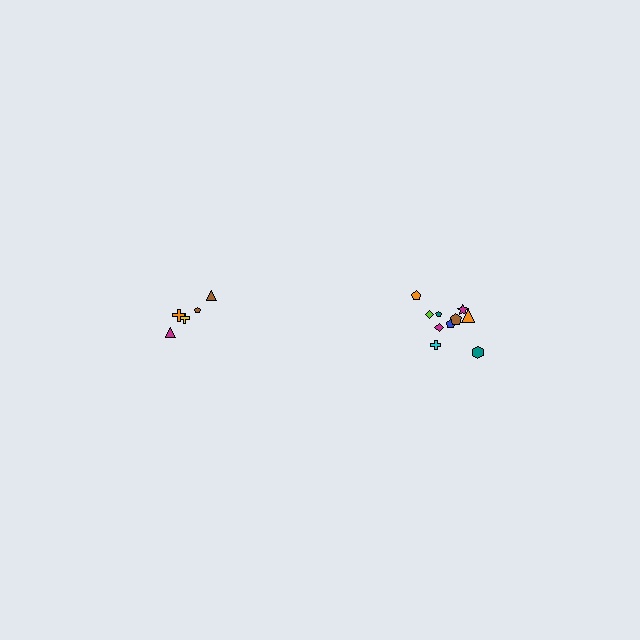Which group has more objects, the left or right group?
The right group.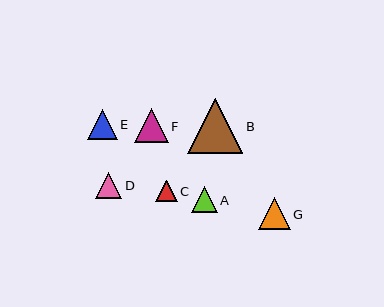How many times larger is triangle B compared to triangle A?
Triangle B is approximately 2.1 times the size of triangle A.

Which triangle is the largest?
Triangle B is the largest with a size of approximately 55 pixels.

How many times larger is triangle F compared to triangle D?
Triangle F is approximately 1.3 times the size of triangle D.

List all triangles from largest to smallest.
From largest to smallest: B, F, G, E, D, A, C.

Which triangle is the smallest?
Triangle C is the smallest with a size of approximately 22 pixels.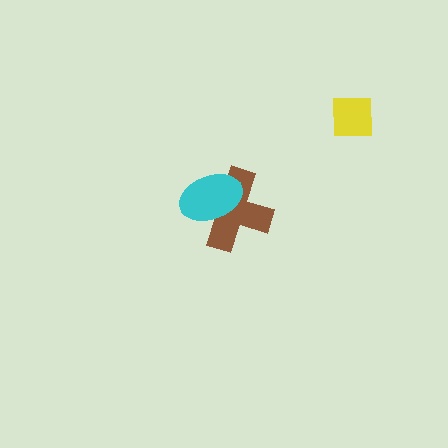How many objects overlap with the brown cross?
1 object overlaps with the brown cross.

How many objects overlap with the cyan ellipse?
1 object overlaps with the cyan ellipse.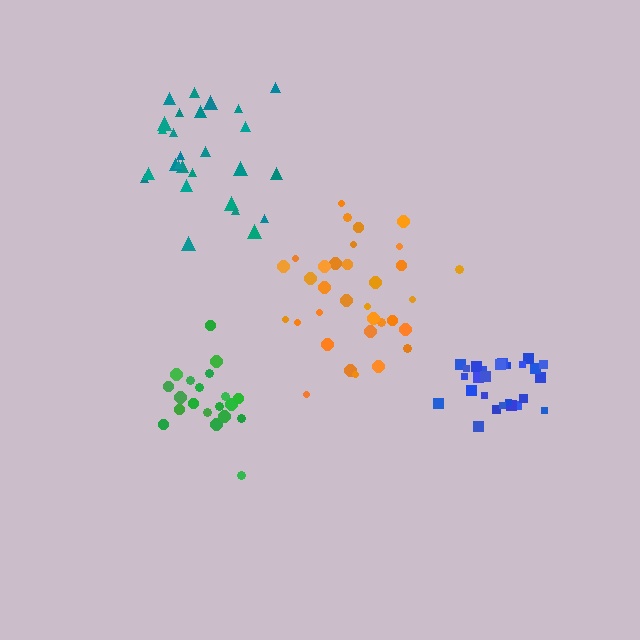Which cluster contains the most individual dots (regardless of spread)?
Orange (33).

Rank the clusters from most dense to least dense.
blue, green, teal, orange.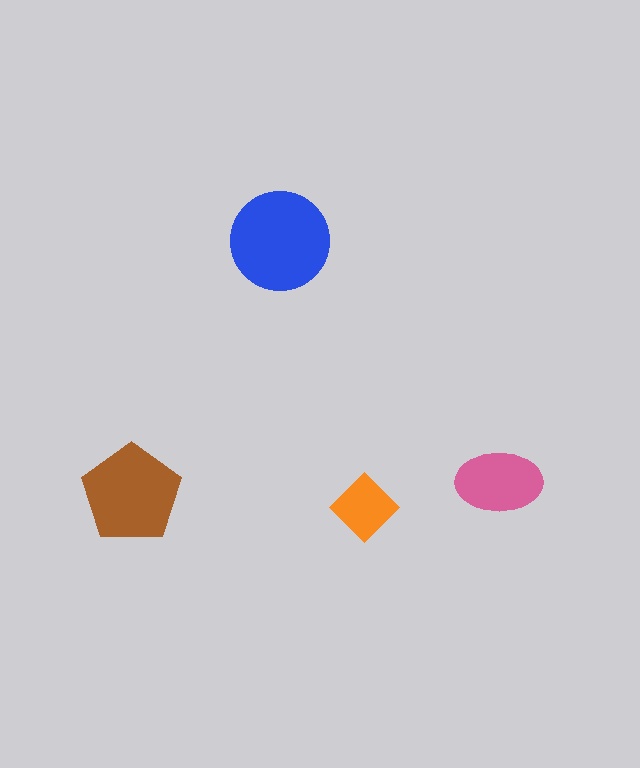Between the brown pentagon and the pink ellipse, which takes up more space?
The brown pentagon.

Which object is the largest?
The blue circle.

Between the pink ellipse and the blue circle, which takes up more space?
The blue circle.